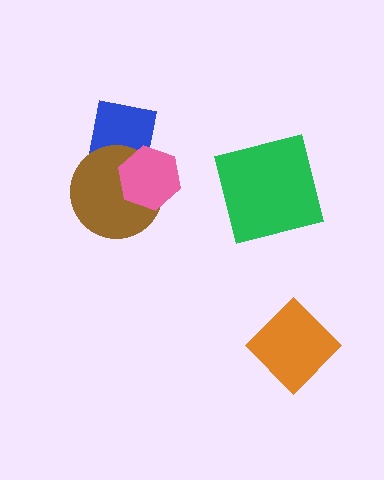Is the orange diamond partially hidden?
No, no other shape covers it.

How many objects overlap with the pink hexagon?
2 objects overlap with the pink hexagon.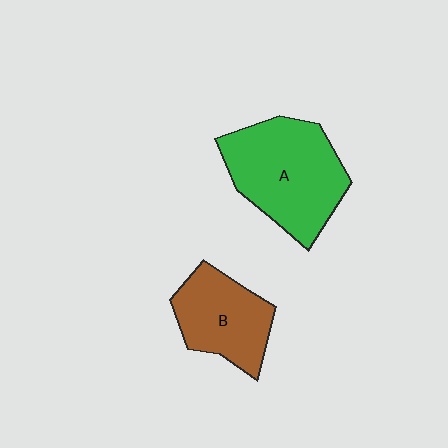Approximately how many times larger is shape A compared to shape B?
Approximately 1.5 times.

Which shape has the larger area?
Shape A (green).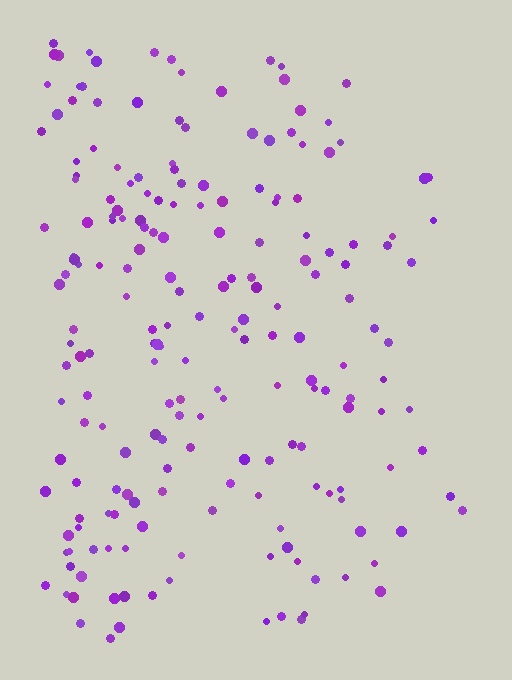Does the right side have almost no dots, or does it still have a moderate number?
Still a moderate number, just noticeably fewer than the left.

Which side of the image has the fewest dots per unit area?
The right.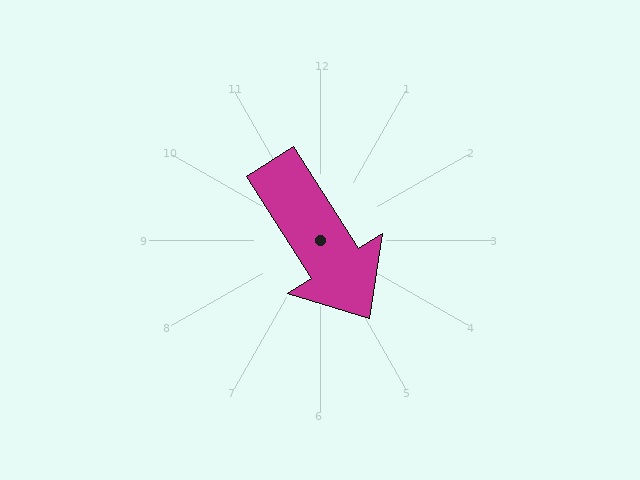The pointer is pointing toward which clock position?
Roughly 5 o'clock.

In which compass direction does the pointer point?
Southeast.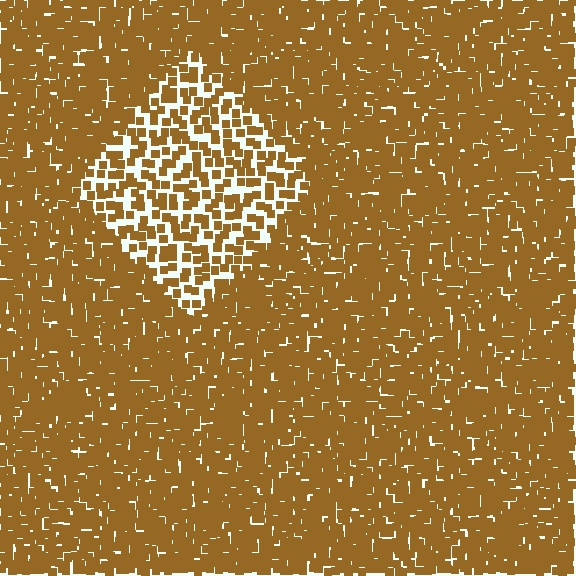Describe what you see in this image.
The image contains small brown elements arranged at two different densities. A diamond-shaped region is visible where the elements are less densely packed than the surrounding area.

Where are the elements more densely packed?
The elements are more densely packed outside the diamond boundary.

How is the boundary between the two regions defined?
The boundary is defined by a change in element density (approximately 2.2x ratio). All elements are the same color, size, and shape.